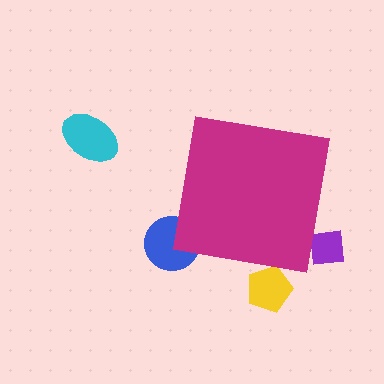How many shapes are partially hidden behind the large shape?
3 shapes are partially hidden.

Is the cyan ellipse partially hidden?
No, the cyan ellipse is fully visible.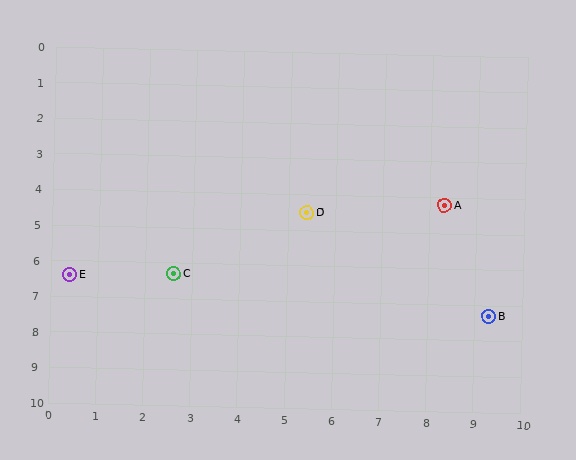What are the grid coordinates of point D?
Point D is at approximately (5.4, 4.5).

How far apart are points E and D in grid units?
Points E and D are about 5.3 grid units apart.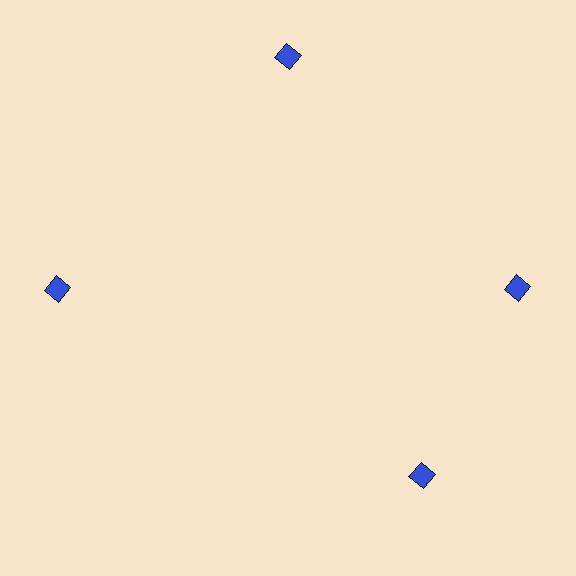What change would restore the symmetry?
The symmetry would be restored by rotating it back into even spacing with its neighbors so that all 4 diamonds sit at equal angles and equal distance from the center.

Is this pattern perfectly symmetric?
No. The 4 blue diamonds are arranged in a ring, but one element near the 6 o'clock position is rotated out of alignment along the ring, breaking the 4-fold rotational symmetry.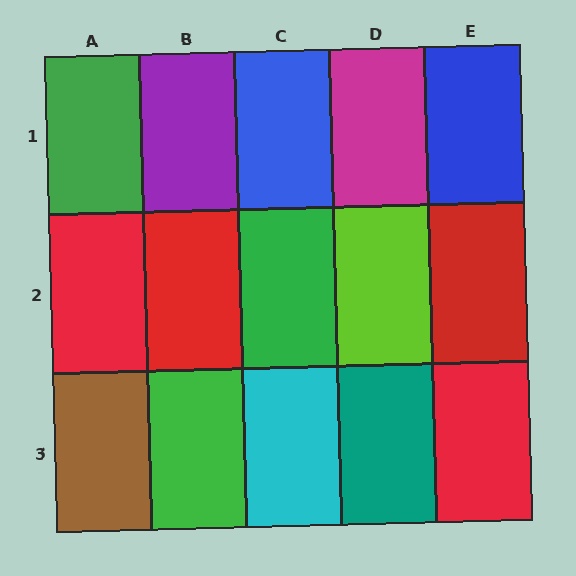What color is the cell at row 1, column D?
Magenta.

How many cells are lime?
1 cell is lime.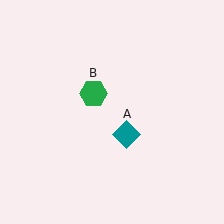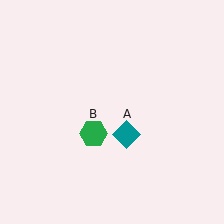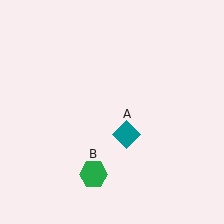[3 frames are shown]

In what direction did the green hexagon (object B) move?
The green hexagon (object B) moved down.